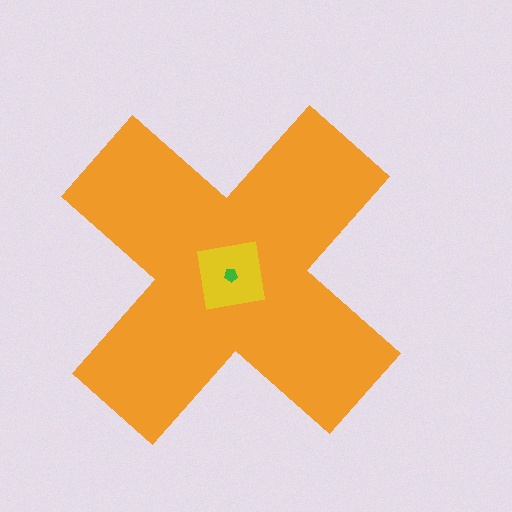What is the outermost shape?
The orange cross.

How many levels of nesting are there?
3.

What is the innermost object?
The green pentagon.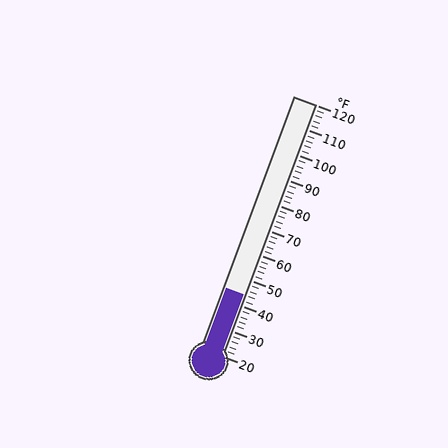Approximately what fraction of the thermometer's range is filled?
The thermometer is filled to approximately 25% of its range.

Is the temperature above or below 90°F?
The temperature is below 90°F.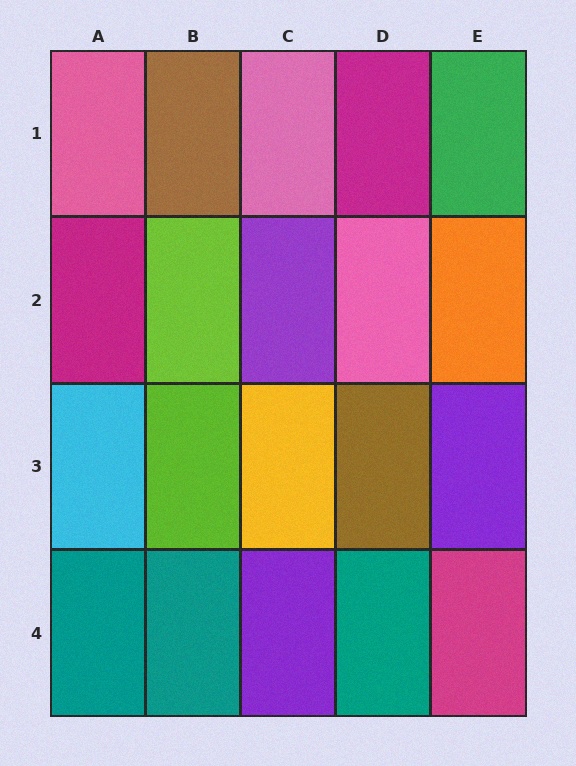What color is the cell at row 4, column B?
Teal.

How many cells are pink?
3 cells are pink.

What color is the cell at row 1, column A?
Pink.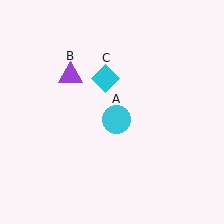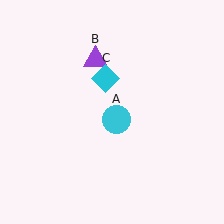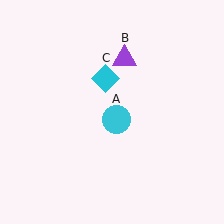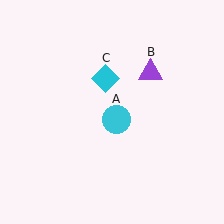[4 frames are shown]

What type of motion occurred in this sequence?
The purple triangle (object B) rotated clockwise around the center of the scene.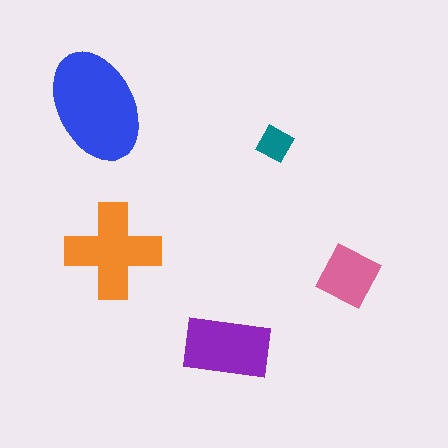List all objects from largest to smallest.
The blue ellipse, the orange cross, the purple rectangle, the pink diamond, the teal square.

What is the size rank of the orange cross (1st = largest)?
2nd.